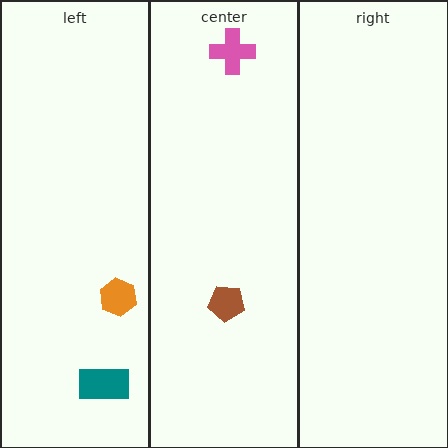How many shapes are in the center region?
2.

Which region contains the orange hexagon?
The left region.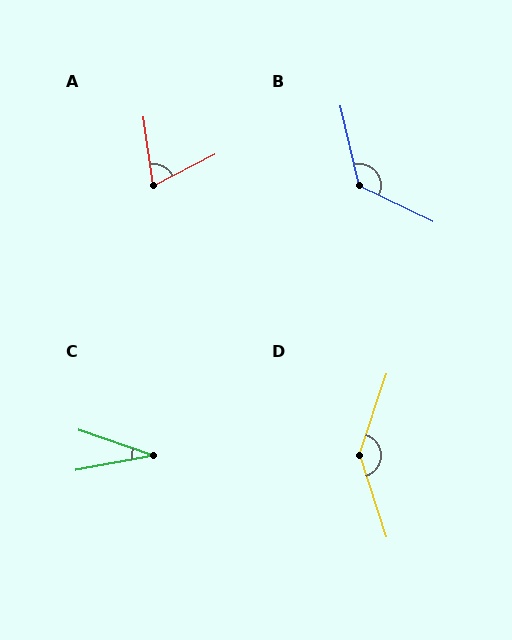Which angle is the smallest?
C, at approximately 29 degrees.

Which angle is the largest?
D, at approximately 144 degrees.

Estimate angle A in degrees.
Approximately 71 degrees.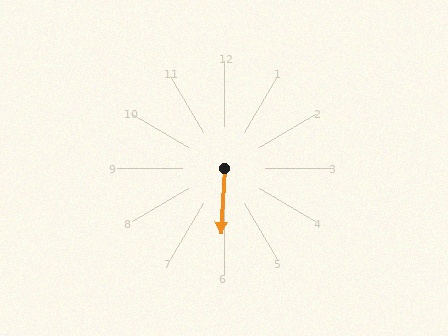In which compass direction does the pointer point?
South.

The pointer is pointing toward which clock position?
Roughly 6 o'clock.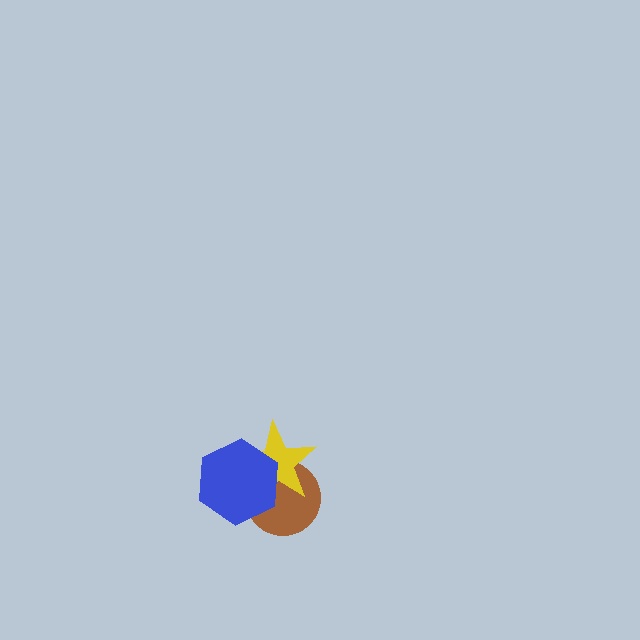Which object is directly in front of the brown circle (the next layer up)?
The yellow star is directly in front of the brown circle.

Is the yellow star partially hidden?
Yes, it is partially covered by another shape.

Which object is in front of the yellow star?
The blue hexagon is in front of the yellow star.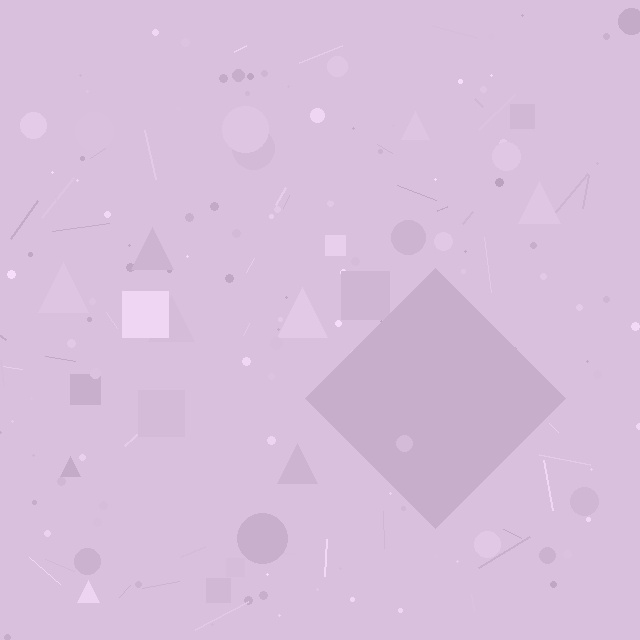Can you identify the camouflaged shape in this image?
The camouflaged shape is a diamond.